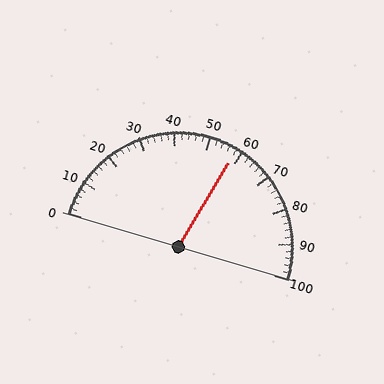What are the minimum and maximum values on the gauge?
The gauge ranges from 0 to 100.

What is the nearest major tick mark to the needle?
The nearest major tick mark is 60.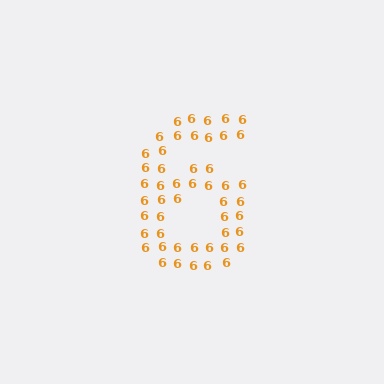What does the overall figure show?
The overall figure shows the digit 6.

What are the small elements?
The small elements are digit 6's.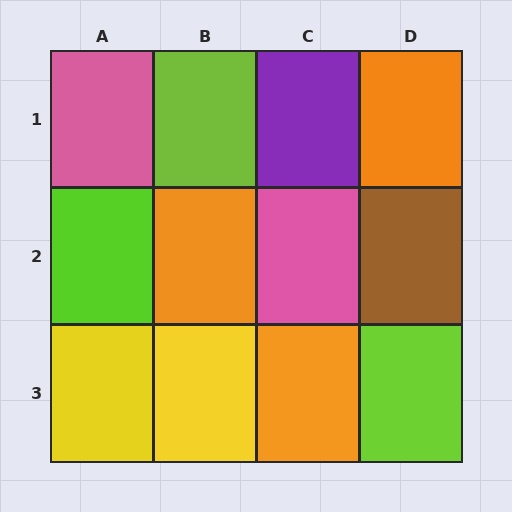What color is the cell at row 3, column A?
Yellow.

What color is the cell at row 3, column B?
Yellow.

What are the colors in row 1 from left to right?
Pink, lime, purple, orange.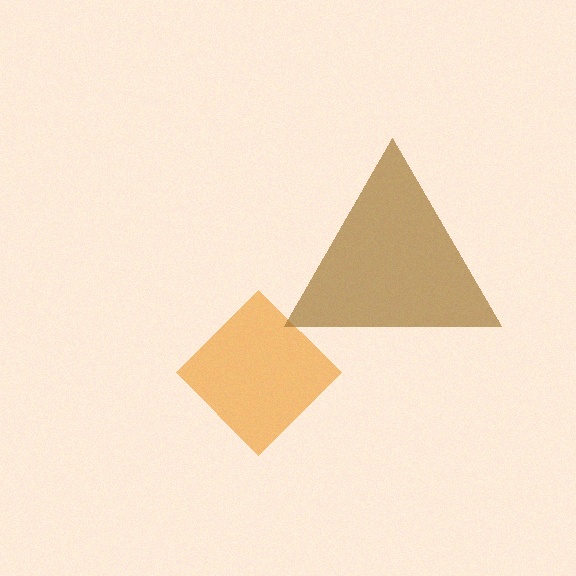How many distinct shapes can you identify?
There are 2 distinct shapes: an orange diamond, a brown triangle.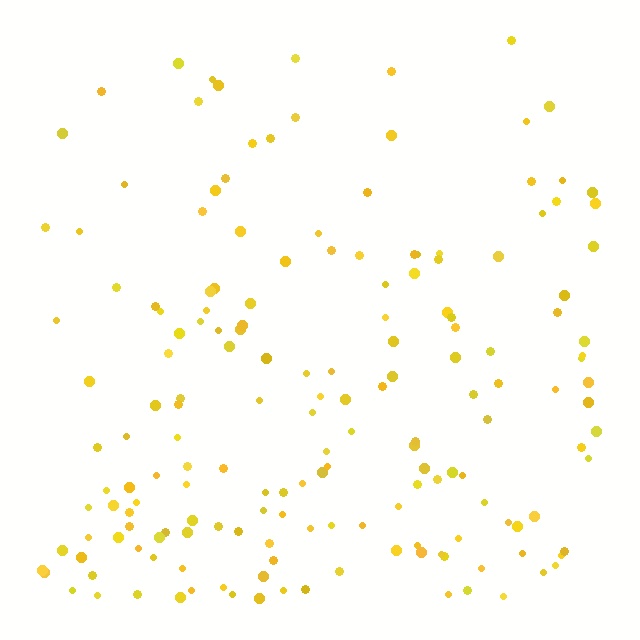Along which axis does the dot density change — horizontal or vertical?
Vertical.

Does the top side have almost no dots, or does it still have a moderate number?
Still a moderate number, just noticeably fewer than the bottom.